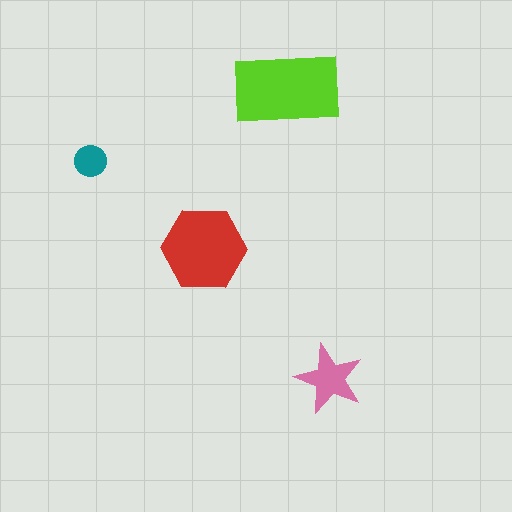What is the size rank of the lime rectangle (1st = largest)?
1st.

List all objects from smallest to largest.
The teal circle, the pink star, the red hexagon, the lime rectangle.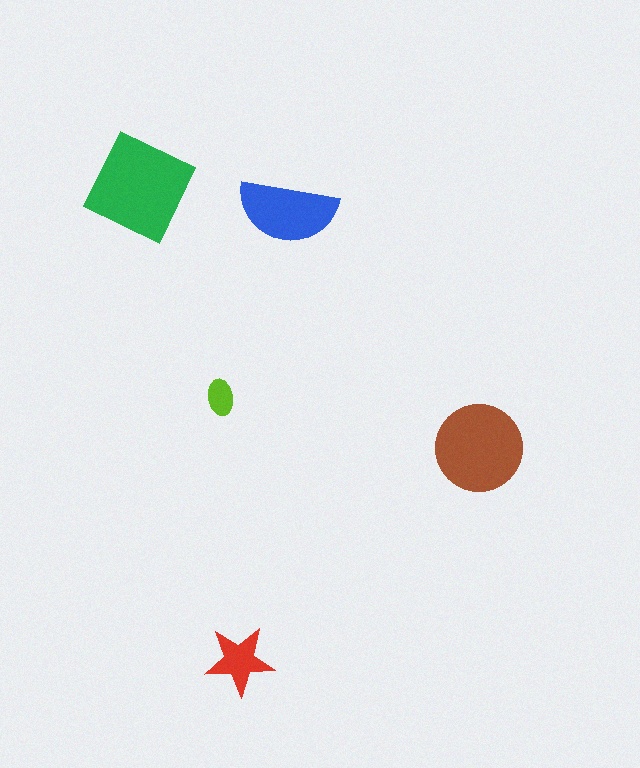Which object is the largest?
The green square.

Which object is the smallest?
The lime ellipse.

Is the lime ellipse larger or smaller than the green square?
Smaller.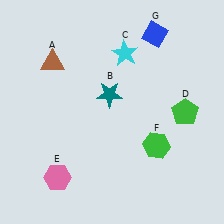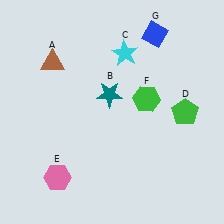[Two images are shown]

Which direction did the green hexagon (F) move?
The green hexagon (F) moved up.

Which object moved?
The green hexagon (F) moved up.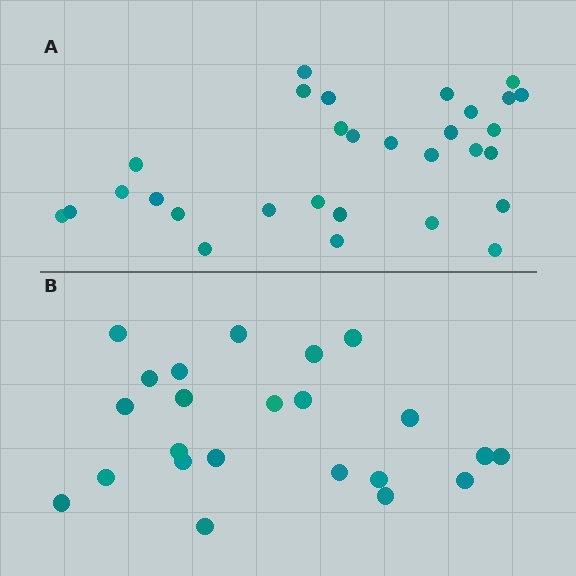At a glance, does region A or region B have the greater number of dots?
Region A (the top region) has more dots.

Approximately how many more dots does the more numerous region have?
Region A has roughly 8 or so more dots than region B.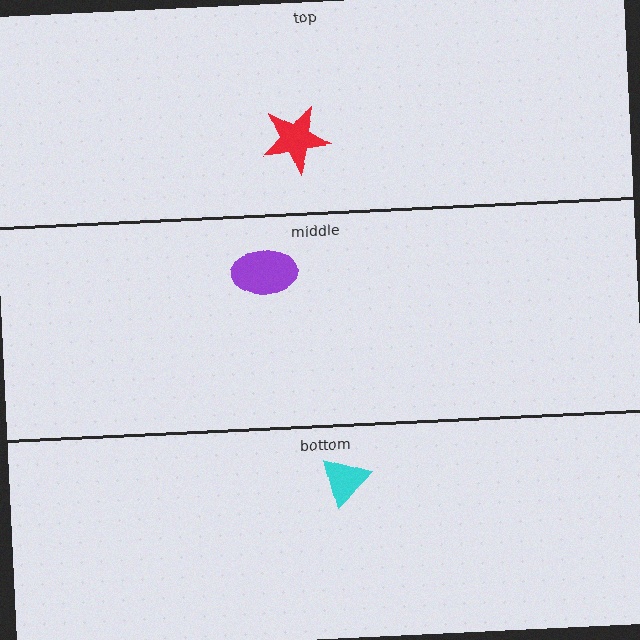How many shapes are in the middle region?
1.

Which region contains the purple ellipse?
The middle region.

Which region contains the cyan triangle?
The bottom region.